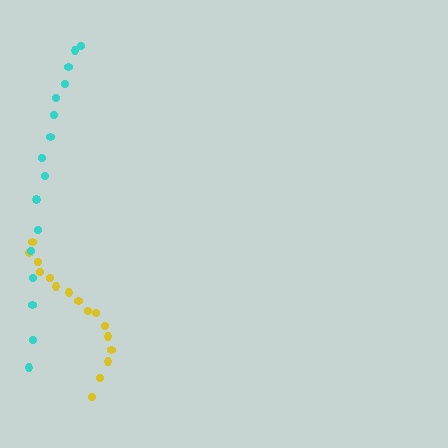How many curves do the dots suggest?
There are 2 distinct paths.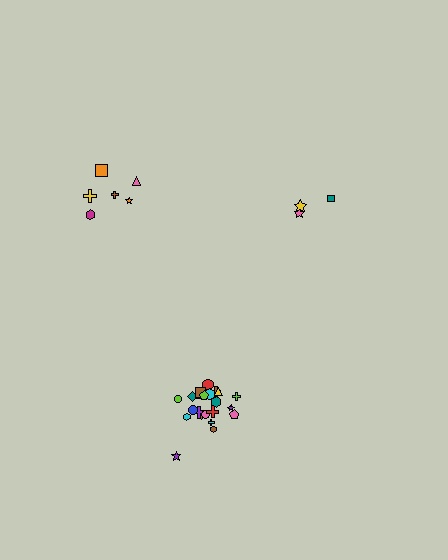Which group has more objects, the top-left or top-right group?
The top-left group.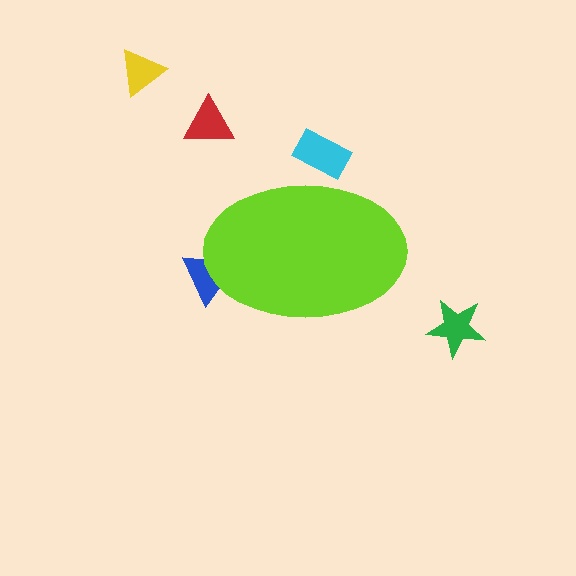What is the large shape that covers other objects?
A lime ellipse.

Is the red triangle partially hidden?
No, the red triangle is fully visible.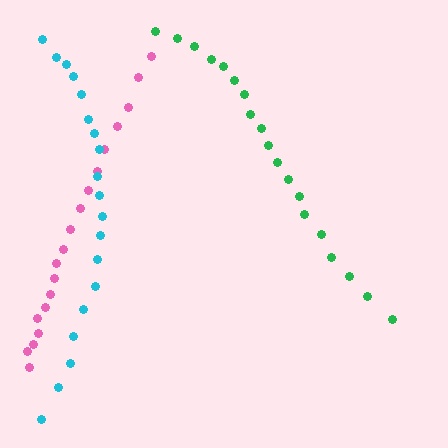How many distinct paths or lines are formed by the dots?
There are 3 distinct paths.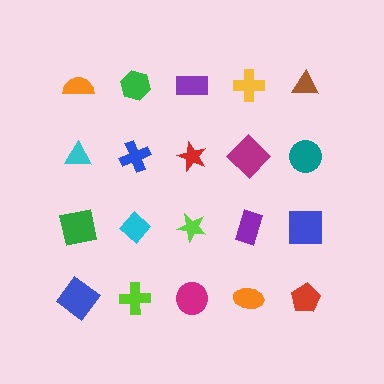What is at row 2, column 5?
A teal circle.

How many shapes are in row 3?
5 shapes.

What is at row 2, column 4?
A magenta diamond.